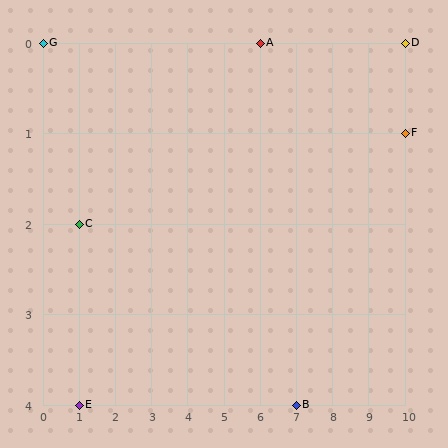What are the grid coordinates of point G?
Point G is at grid coordinates (0, 0).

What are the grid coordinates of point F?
Point F is at grid coordinates (10, 1).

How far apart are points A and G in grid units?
Points A and G are 6 columns apart.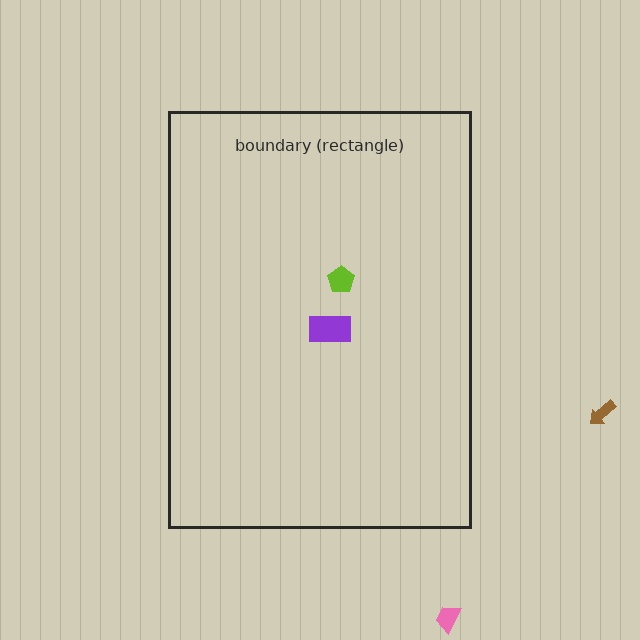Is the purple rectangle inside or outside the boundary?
Inside.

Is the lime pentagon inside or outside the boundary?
Inside.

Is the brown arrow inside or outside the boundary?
Outside.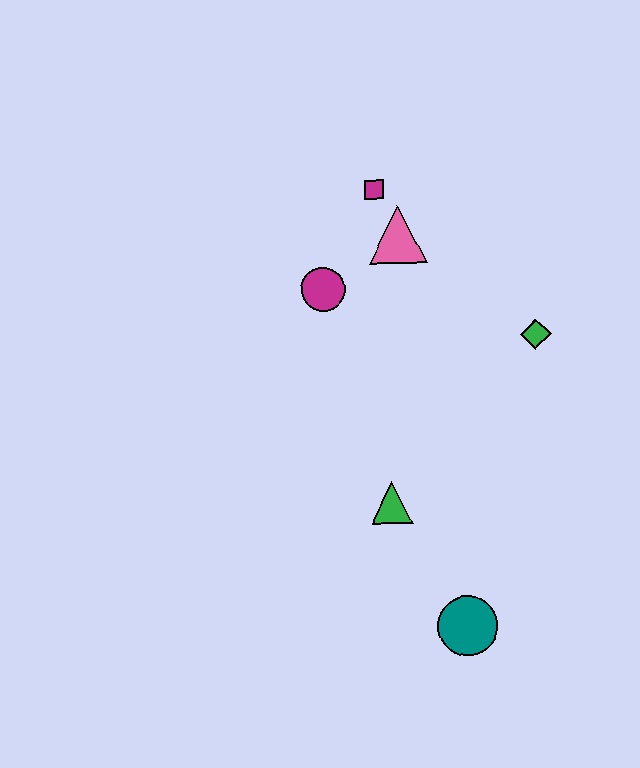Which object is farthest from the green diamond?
The teal circle is farthest from the green diamond.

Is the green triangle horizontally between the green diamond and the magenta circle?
Yes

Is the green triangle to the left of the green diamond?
Yes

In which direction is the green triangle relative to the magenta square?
The green triangle is below the magenta square.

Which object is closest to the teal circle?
The green triangle is closest to the teal circle.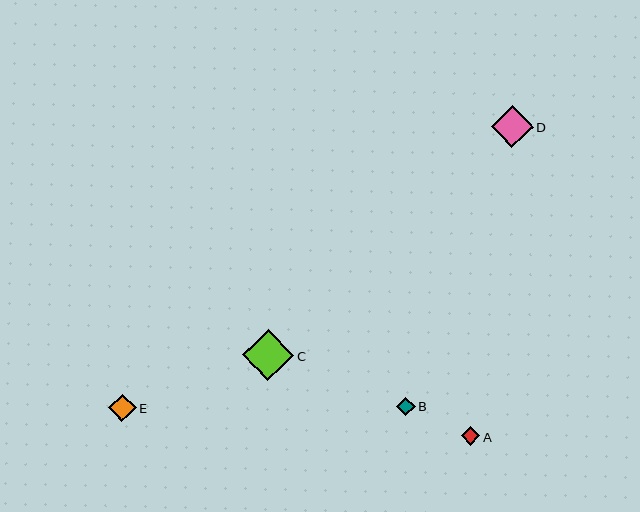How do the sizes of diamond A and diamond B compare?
Diamond A and diamond B are approximately the same size.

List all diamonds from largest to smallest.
From largest to smallest: C, D, E, A, B.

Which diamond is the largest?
Diamond C is the largest with a size of approximately 52 pixels.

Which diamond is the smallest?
Diamond B is the smallest with a size of approximately 18 pixels.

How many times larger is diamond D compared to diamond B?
Diamond D is approximately 2.3 times the size of diamond B.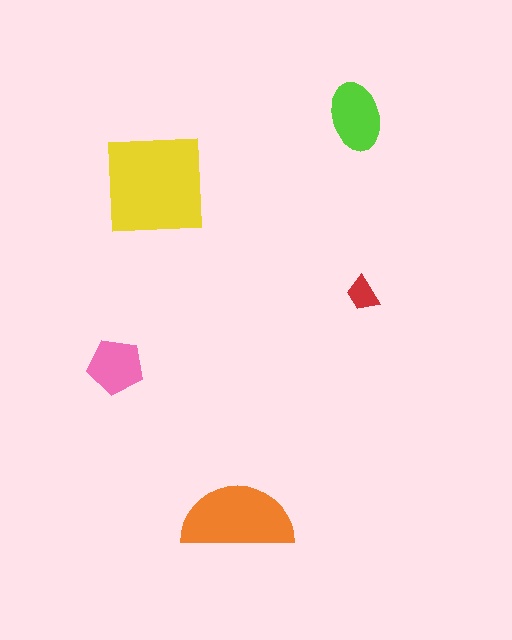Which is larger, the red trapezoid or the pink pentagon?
The pink pentagon.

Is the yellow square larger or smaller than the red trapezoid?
Larger.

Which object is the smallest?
The red trapezoid.